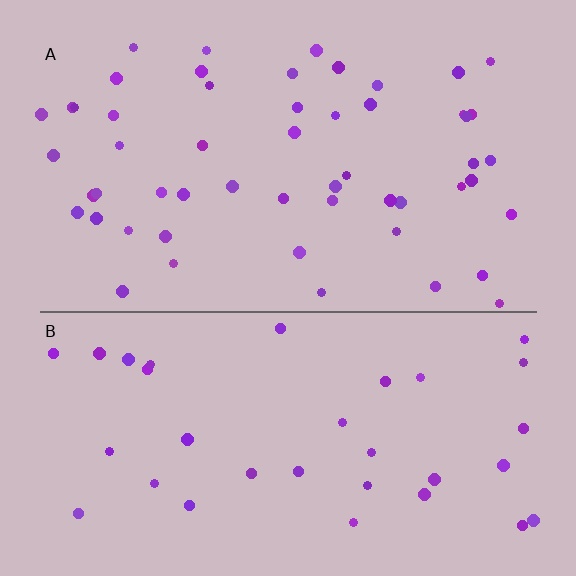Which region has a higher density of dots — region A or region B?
A (the top).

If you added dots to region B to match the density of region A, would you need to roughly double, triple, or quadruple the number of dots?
Approximately double.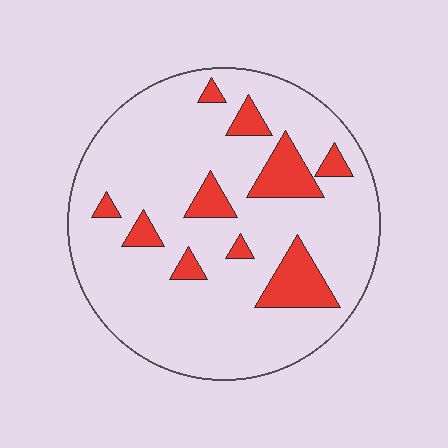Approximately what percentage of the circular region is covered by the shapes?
Approximately 15%.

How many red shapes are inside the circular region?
10.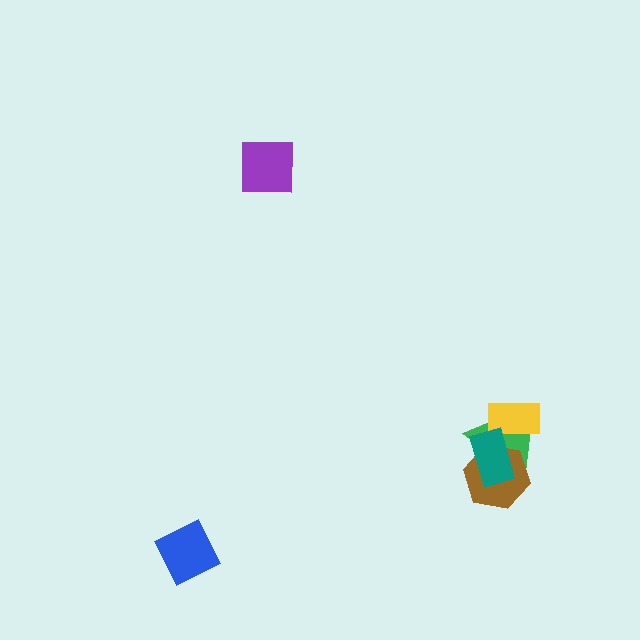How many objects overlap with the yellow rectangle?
2 objects overlap with the yellow rectangle.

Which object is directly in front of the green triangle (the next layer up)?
The brown hexagon is directly in front of the green triangle.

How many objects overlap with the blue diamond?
0 objects overlap with the blue diamond.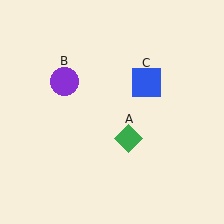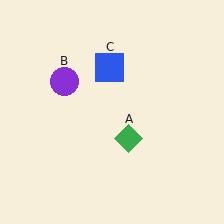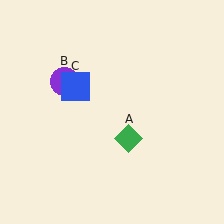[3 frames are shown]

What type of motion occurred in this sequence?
The blue square (object C) rotated counterclockwise around the center of the scene.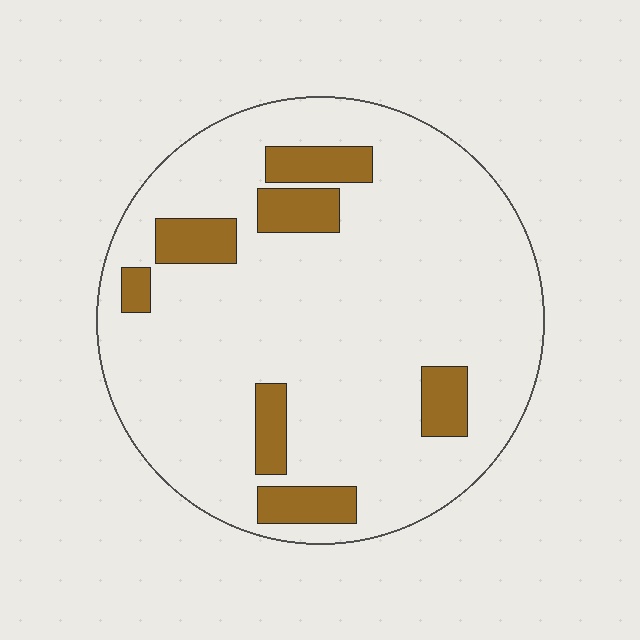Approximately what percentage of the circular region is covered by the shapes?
Approximately 15%.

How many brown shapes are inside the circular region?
7.